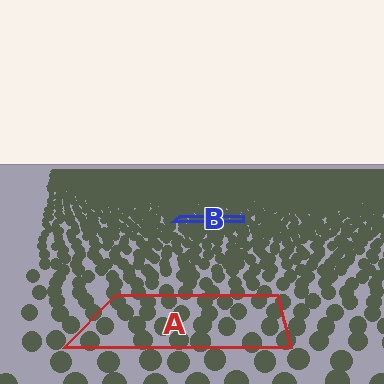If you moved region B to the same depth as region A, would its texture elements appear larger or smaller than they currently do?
They would appear larger. At a closer depth, the same texture elements are projected at a bigger on-screen size.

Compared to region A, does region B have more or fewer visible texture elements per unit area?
Region B has more texture elements per unit area — they are packed more densely because it is farther away.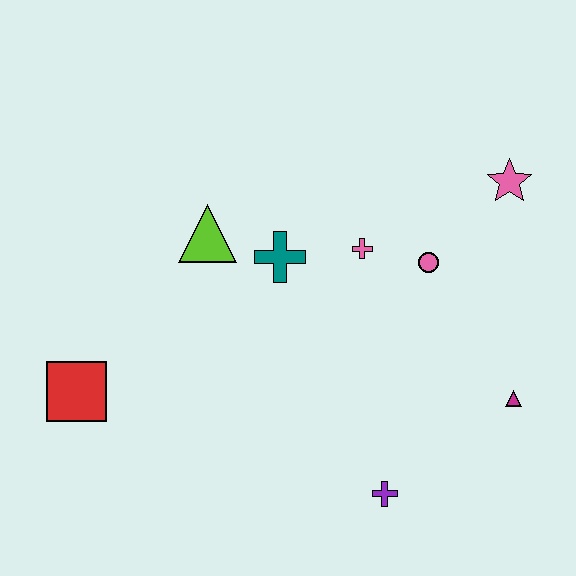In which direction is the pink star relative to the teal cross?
The pink star is to the right of the teal cross.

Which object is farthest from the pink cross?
The red square is farthest from the pink cross.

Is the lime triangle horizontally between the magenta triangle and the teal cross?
No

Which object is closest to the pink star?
The pink circle is closest to the pink star.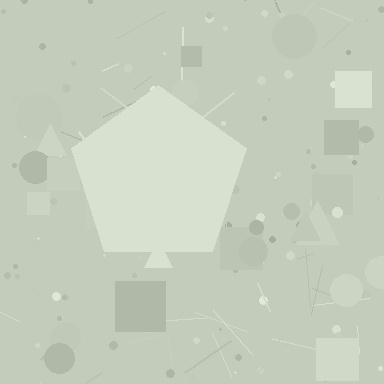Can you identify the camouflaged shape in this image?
The camouflaged shape is a pentagon.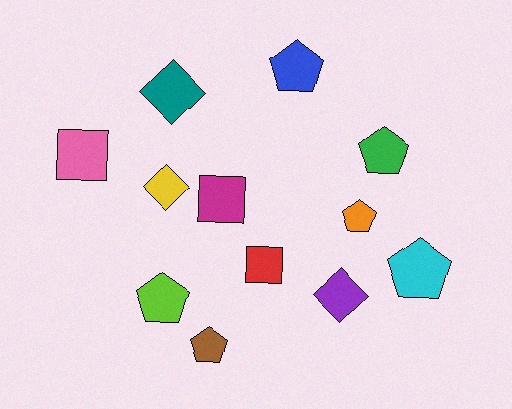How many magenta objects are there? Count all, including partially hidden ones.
There is 1 magenta object.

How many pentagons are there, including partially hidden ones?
There are 6 pentagons.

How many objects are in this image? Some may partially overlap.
There are 12 objects.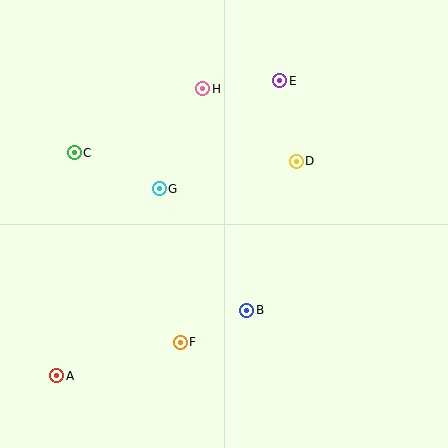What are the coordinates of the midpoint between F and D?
The midpoint between F and D is at (238, 252).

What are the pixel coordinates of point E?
Point E is at (280, 81).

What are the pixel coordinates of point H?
Point H is at (203, 89).